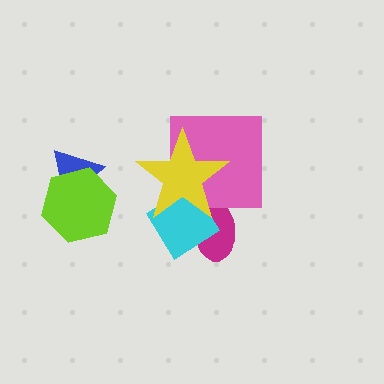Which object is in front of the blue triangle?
The lime hexagon is in front of the blue triangle.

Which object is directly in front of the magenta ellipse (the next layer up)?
The cyan diamond is directly in front of the magenta ellipse.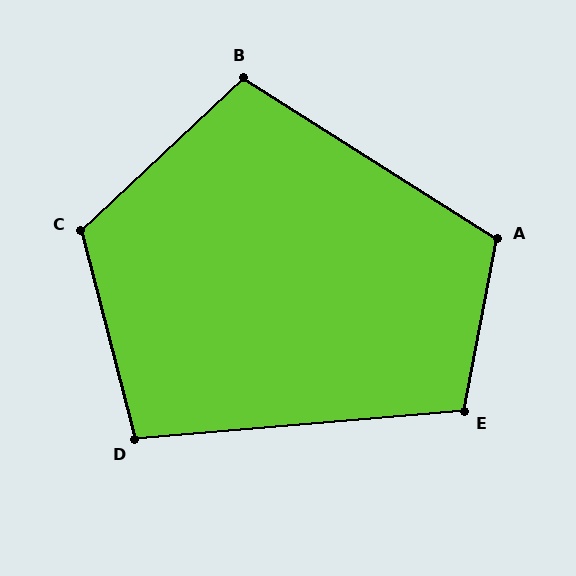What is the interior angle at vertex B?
Approximately 104 degrees (obtuse).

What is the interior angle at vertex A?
Approximately 111 degrees (obtuse).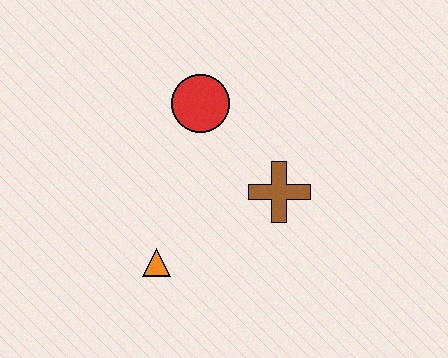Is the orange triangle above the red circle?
No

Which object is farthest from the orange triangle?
The red circle is farthest from the orange triangle.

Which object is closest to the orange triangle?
The brown cross is closest to the orange triangle.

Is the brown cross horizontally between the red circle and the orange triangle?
No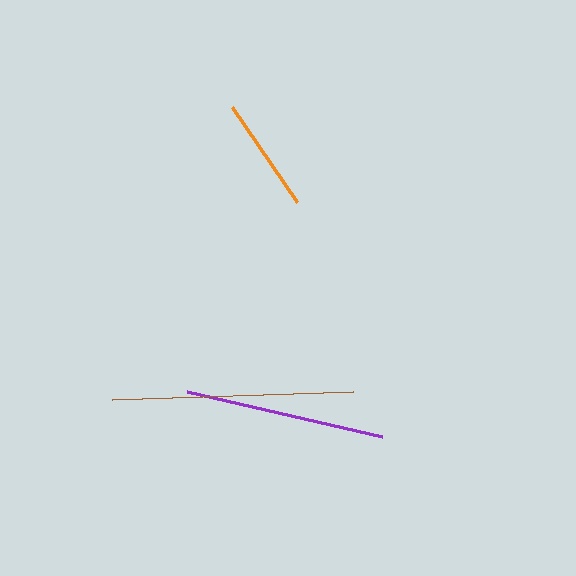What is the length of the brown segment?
The brown segment is approximately 242 pixels long.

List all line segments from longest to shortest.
From longest to shortest: brown, purple, orange.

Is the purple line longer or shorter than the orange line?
The purple line is longer than the orange line.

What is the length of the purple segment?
The purple segment is approximately 201 pixels long.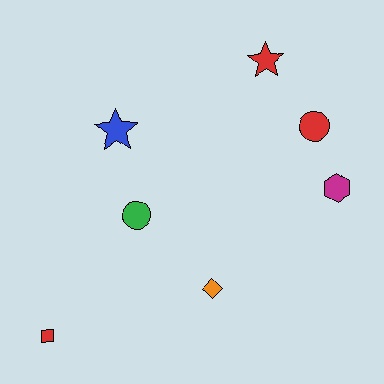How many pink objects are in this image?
There are no pink objects.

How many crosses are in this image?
There are no crosses.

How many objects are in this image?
There are 7 objects.